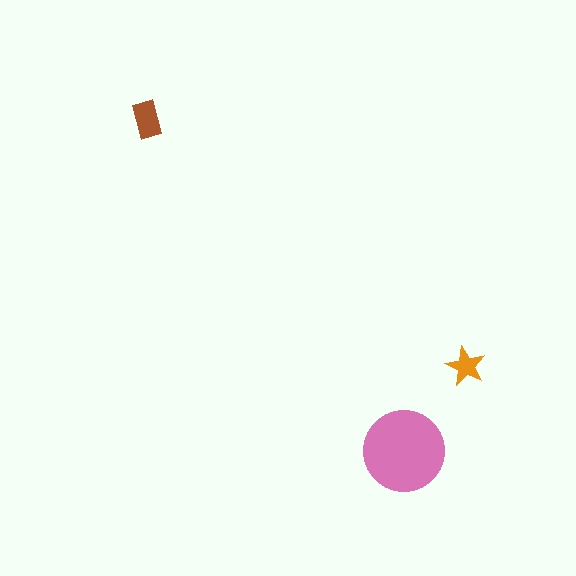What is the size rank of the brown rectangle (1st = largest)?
2nd.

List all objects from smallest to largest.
The orange star, the brown rectangle, the pink circle.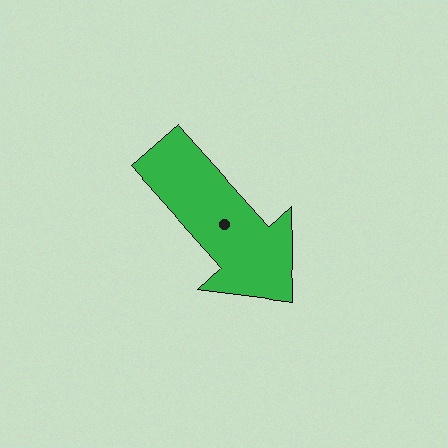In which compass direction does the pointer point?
Southeast.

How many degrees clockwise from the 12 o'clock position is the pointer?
Approximately 138 degrees.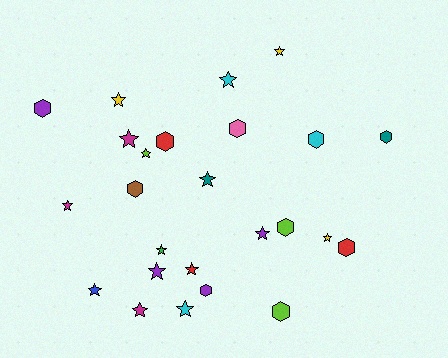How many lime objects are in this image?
There are 3 lime objects.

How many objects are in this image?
There are 25 objects.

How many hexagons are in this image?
There are 10 hexagons.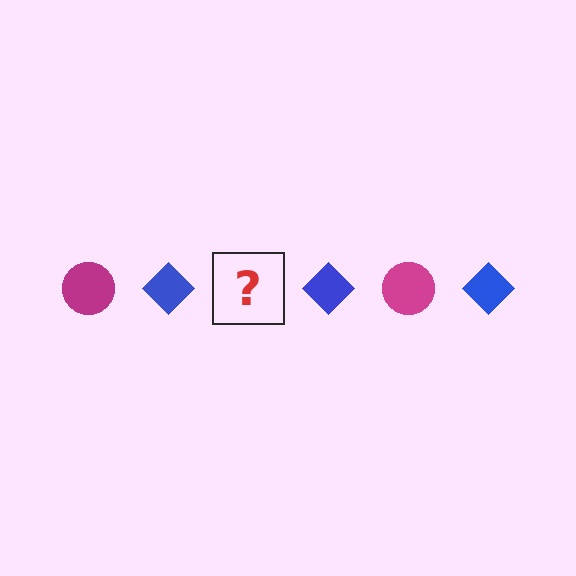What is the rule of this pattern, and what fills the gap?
The rule is that the pattern alternates between magenta circle and blue diamond. The gap should be filled with a magenta circle.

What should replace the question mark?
The question mark should be replaced with a magenta circle.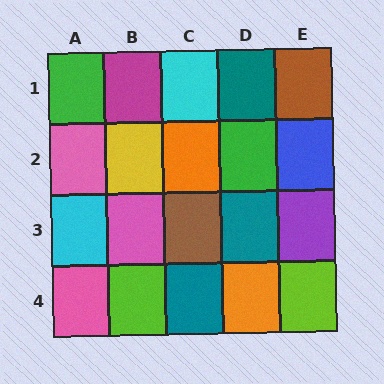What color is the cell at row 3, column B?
Pink.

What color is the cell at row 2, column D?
Green.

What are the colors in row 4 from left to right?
Pink, lime, teal, orange, lime.